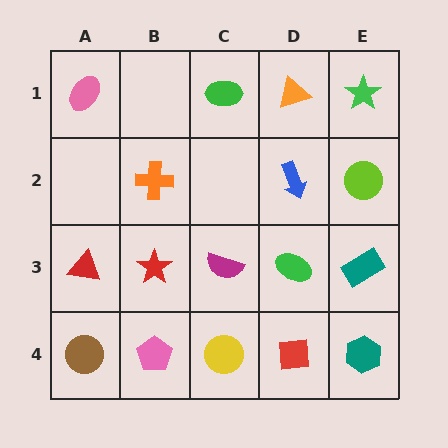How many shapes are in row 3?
5 shapes.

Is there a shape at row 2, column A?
No, that cell is empty.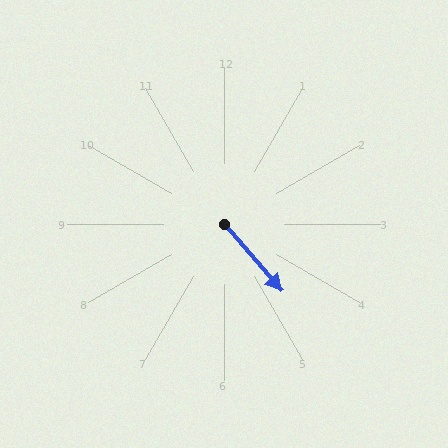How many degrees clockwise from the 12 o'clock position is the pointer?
Approximately 139 degrees.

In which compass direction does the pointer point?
Southeast.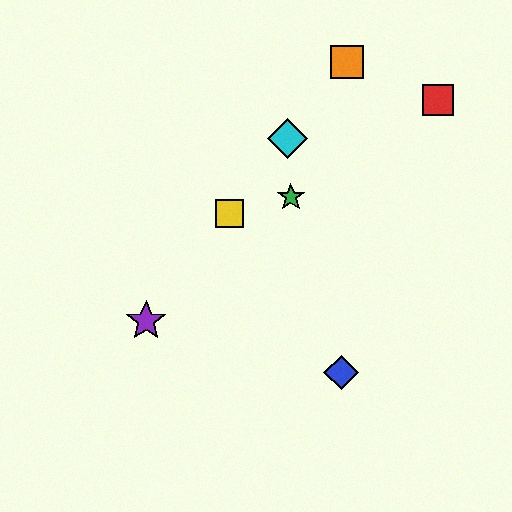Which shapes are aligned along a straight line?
The yellow square, the purple star, the orange square, the cyan diamond are aligned along a straight line.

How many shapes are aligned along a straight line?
4 shapes (the yellow square, the purple star, the orange square, the cyan diamond) are aligned along a straight line.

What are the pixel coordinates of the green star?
The green star is at (291, 197).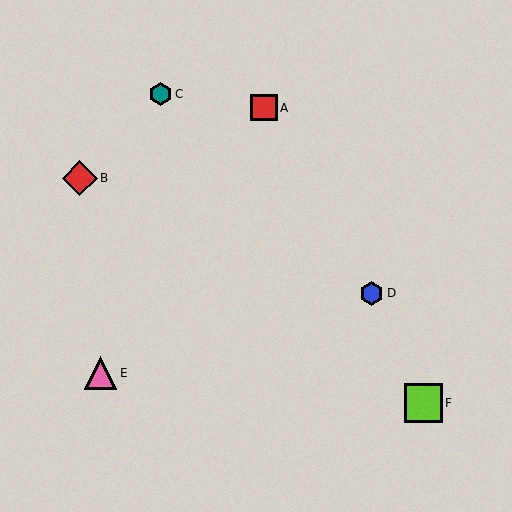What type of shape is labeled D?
Shape D is a blue hexagon.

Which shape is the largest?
The lime square (labeled F) is the largest.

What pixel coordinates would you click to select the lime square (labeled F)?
Click at (423, 403) to select the lime square F.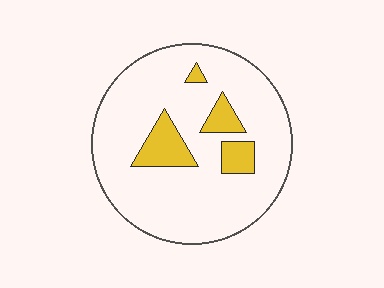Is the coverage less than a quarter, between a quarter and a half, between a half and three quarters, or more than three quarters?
Less than a quarter.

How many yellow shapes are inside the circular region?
4.